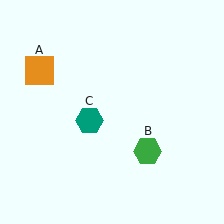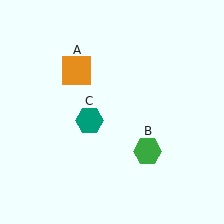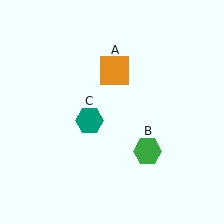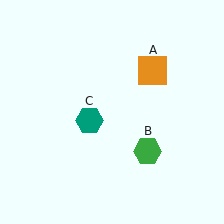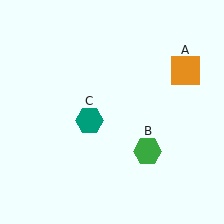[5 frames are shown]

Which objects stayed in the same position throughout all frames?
Green hexagon (object B) and teal hexagon (object C) remained stationary.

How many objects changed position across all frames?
1 object changed position: orange square (object A).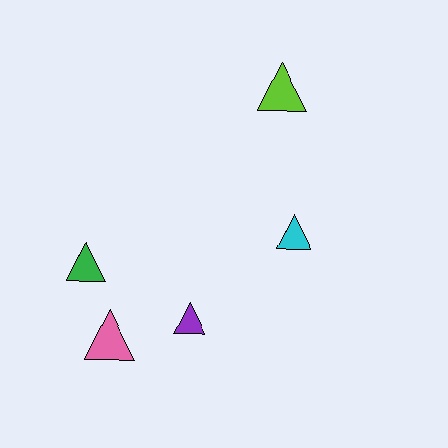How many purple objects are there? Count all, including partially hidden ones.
There is 1 purple object.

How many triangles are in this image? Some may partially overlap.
There are 5 triangles.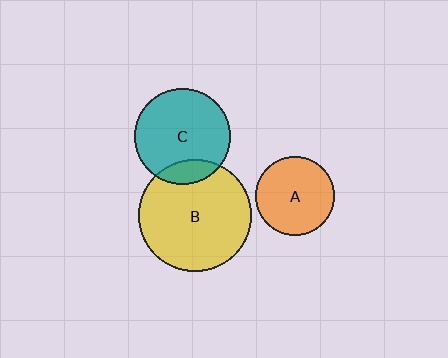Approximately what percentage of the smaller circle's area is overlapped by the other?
Approximately 15%.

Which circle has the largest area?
Circle B (yellow).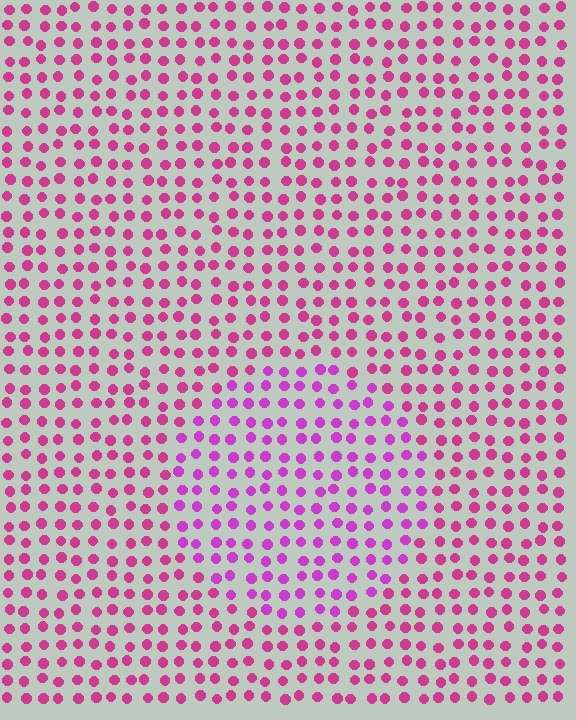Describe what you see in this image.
The image is filled with small magenta elements in a uniform arrangement. A circle-shaped region is visible where the elements are tinted to a slightly different hue, forming a subtle color boundary.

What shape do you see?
I see a circle.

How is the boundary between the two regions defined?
The boundary is defined purely by a slight shift in hue (about 26 degrees). Spacing, size, and orientation are identical on both sides.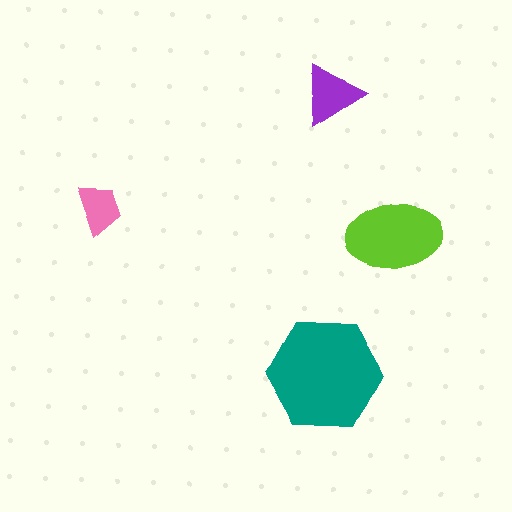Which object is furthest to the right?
The lime ellipse is rightmost.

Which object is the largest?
The teal hexagon.